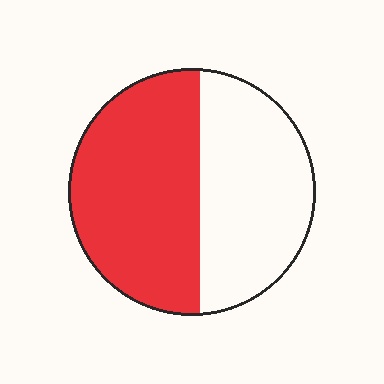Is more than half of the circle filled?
Yes.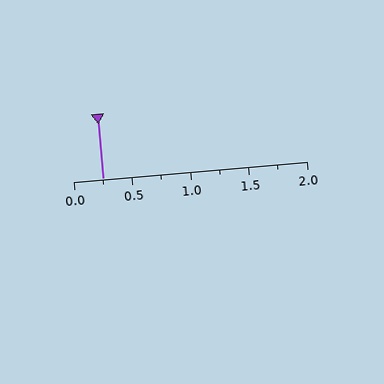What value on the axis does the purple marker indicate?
The marker indicates approximately 0.25.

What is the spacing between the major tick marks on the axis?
The major ticks are spaced 0.5 apart.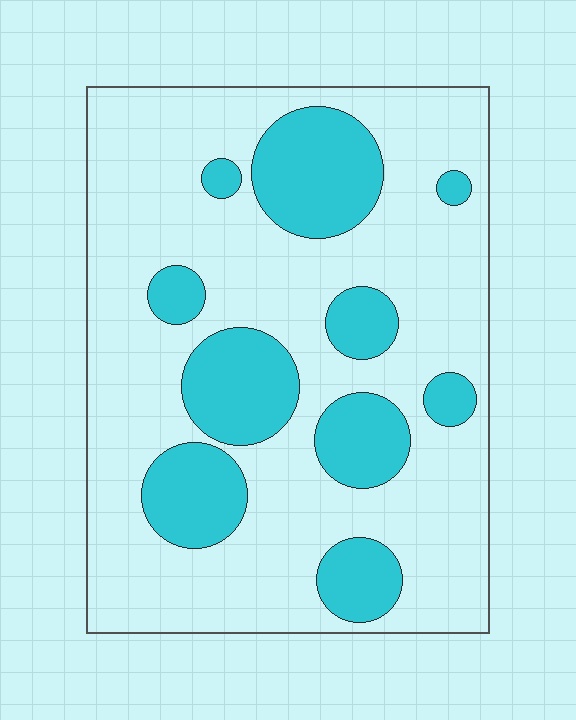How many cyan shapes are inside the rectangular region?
10.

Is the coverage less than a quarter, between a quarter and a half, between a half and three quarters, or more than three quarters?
Between a quarter and a half.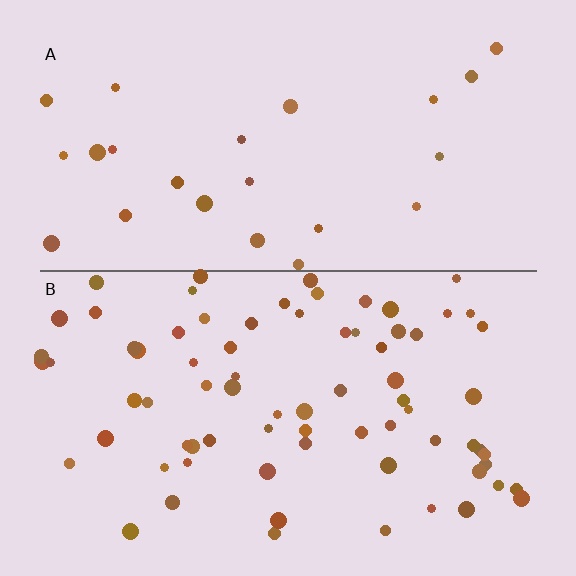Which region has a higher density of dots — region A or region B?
B (the bottom).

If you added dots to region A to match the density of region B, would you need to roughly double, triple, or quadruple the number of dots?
Approximately triple.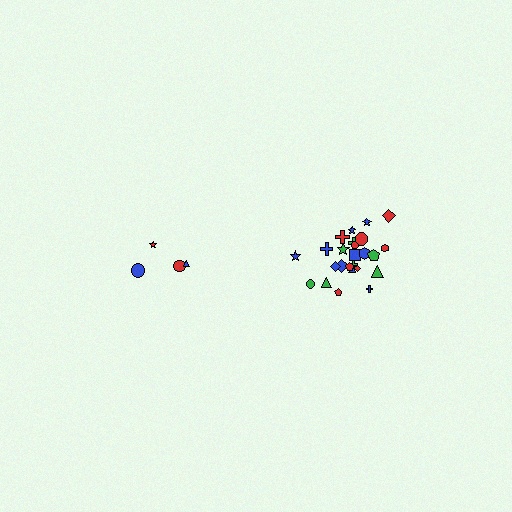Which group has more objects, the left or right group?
The right group.